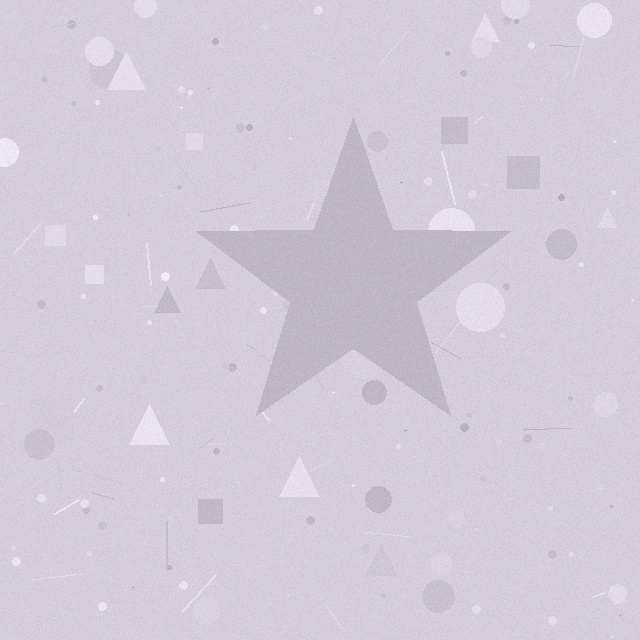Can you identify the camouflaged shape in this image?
The camouflaged shape is a star.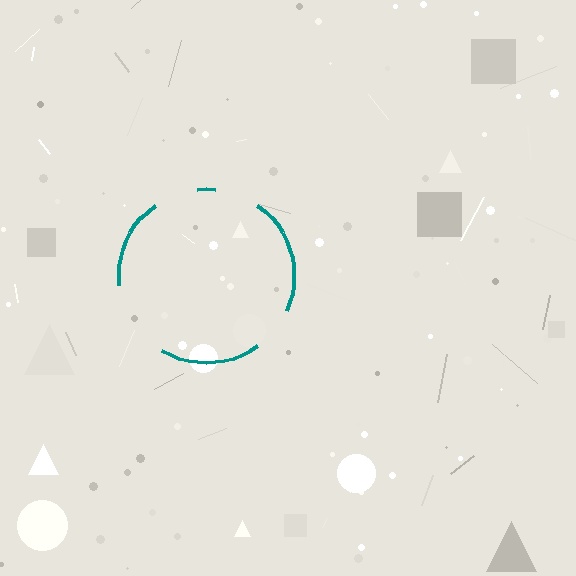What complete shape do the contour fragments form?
The contour fragments form a circle.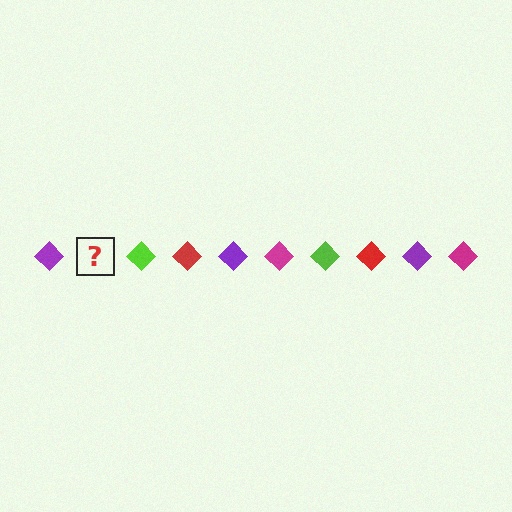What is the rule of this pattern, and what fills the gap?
The rule is that the pattern cycles through purple, magenta, lime, red diamonds. The gap should be filled with a magenta diamond.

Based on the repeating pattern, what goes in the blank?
The blank should be a magenta diamond.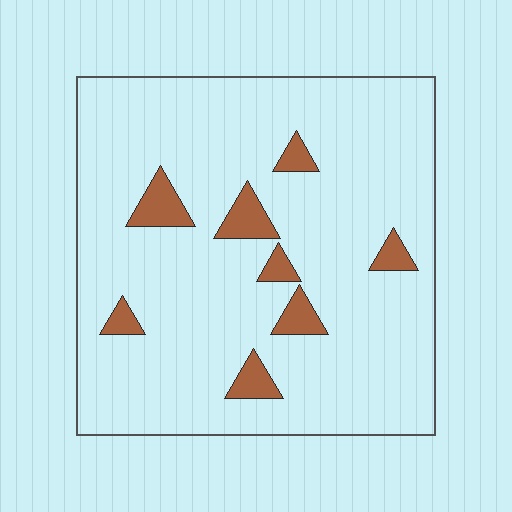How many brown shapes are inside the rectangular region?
8.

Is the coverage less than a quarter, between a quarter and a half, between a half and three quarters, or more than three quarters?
Less than a quarter.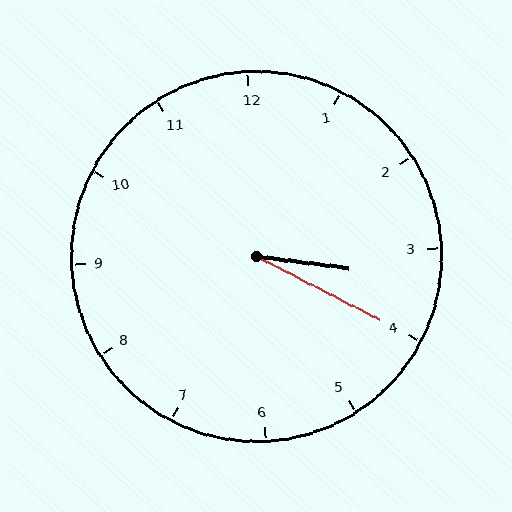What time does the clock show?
3:20.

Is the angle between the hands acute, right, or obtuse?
It is acute.